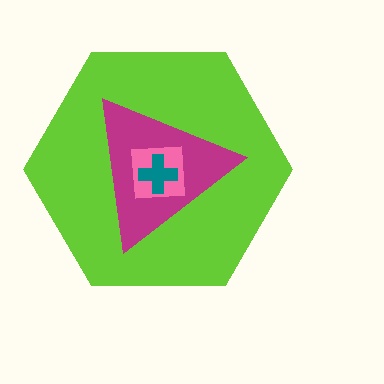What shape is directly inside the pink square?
The teal cross.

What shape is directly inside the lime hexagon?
The magenta triangle.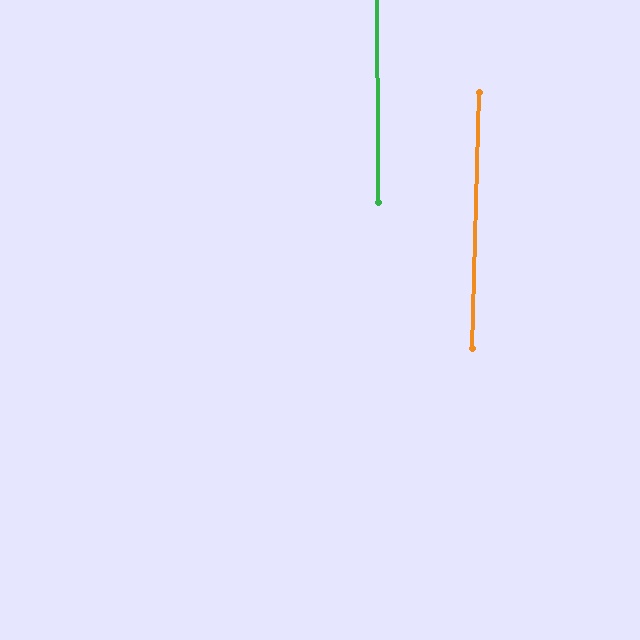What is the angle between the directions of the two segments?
Approximately 2 degrees.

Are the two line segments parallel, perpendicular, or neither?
Parallel — their directions differ by only 1.5°.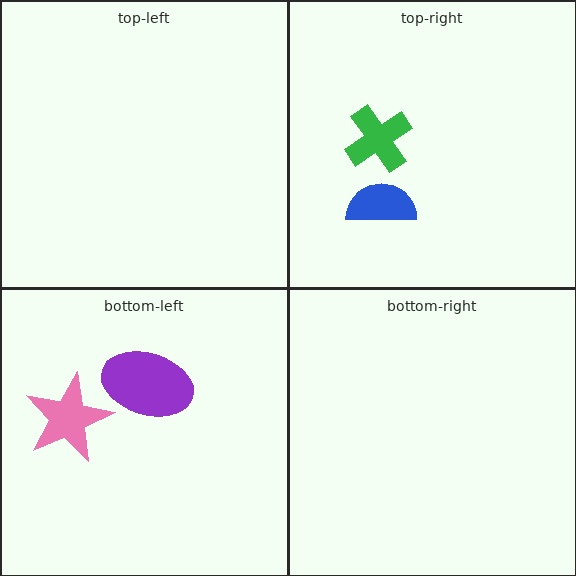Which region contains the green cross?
The top-right region.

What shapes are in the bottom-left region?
The purple ellipse, the pink star.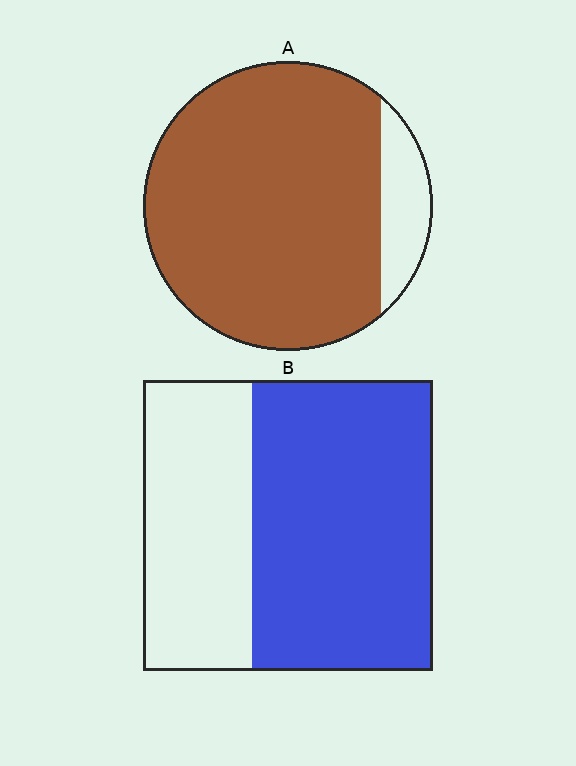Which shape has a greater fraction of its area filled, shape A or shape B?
Shape A.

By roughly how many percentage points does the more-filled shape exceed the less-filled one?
By roughly 25 percentage points (A over B).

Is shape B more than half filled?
Yes.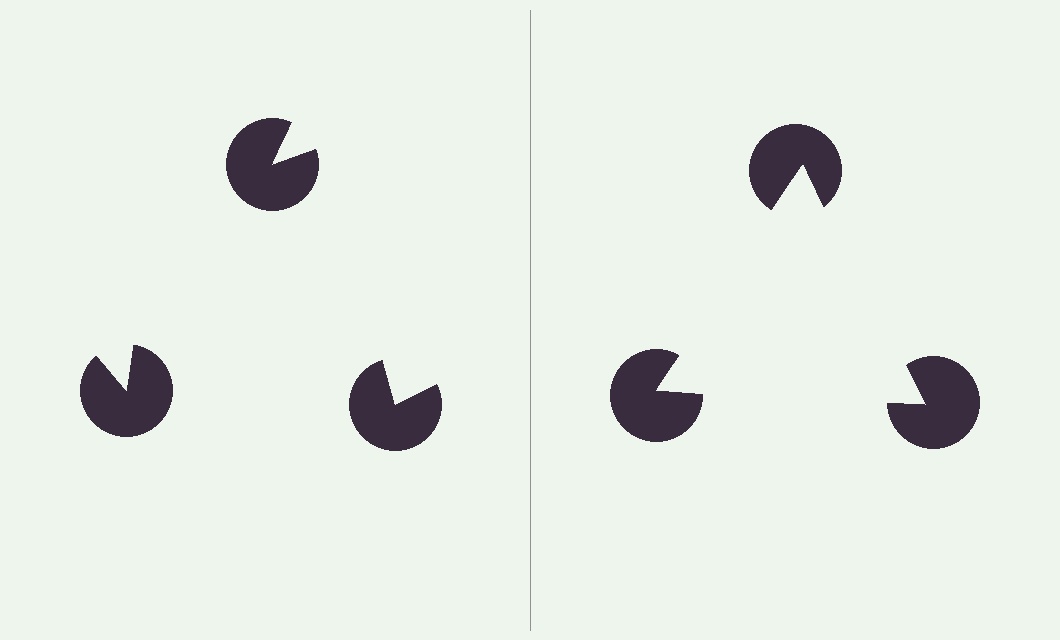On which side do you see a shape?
An illusory triangle appears on the right side. On the left side the wedge cuts are rotated, so no coherent shape forms.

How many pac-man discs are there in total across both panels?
6 — 3 on each side.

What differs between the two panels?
The pac-man discs are positioned identically on both sides; only the wedge orientations differ. On the right they align to a triangle; on the left they are misaligned.